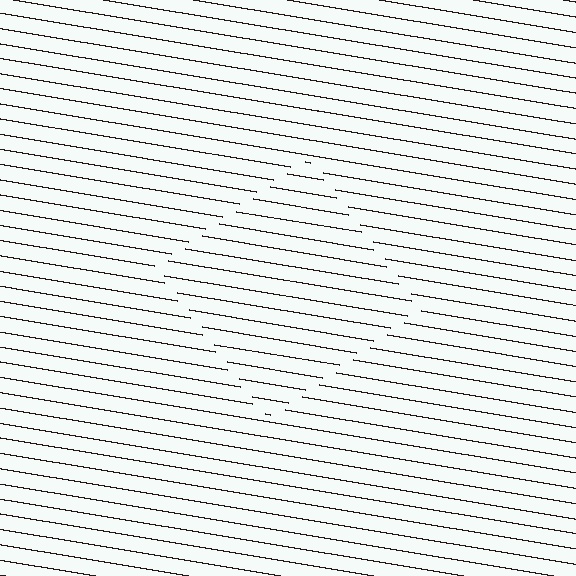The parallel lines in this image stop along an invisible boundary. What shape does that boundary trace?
An illusory square. The interior of the shape contains the same grating, shifted by half a period — the contour is defined by the phase discontinuity where line-ends from the inner and outer gratings abut.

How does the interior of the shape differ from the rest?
The interior of the shape contains the same grating, shifted by half a period — the contour is defined by the phase discontinuity where line-ends from the inner and outer gratings abut.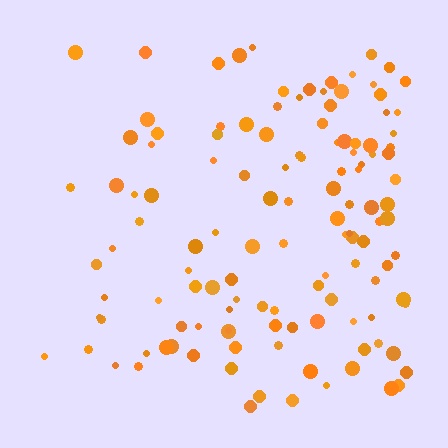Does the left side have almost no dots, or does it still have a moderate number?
Still a moderate number, just noticeably fewer than the right.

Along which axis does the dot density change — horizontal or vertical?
Horizontal.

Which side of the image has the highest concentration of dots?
The right.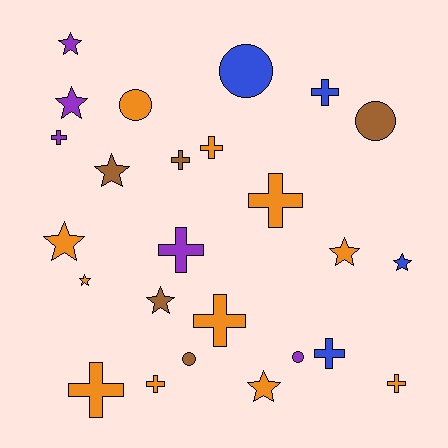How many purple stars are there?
There are 2 purple stars.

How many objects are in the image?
There are 25 objects.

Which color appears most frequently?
Orange, with 11 objects.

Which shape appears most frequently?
Cross, with 11 objects.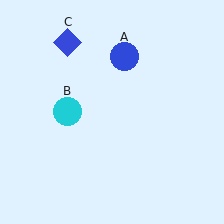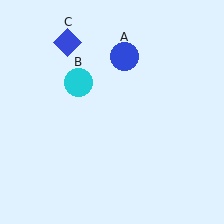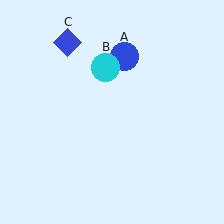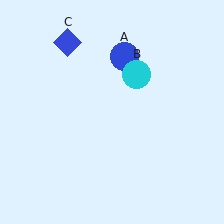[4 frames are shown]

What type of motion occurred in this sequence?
The cyan circle (object B) rotated clockwise around the center of the scene.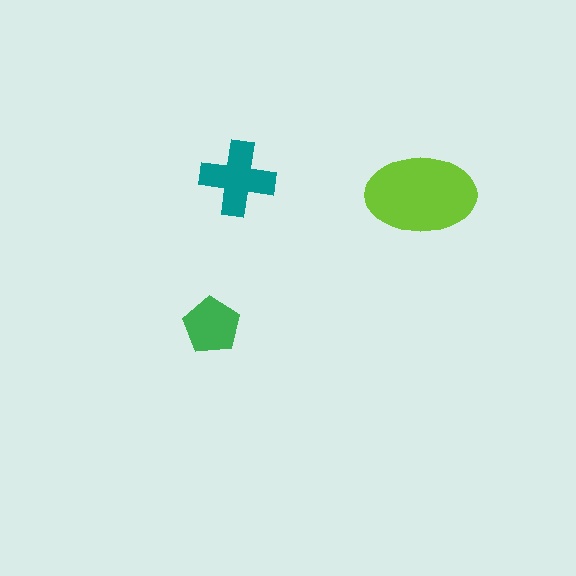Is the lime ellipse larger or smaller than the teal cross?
Larger.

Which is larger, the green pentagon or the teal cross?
The teal cross.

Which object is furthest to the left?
The green pentagon is leftmost.